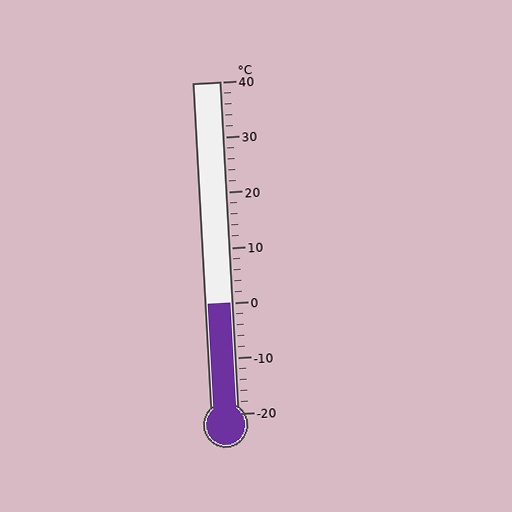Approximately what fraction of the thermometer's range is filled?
The thermometer is filled to approximately 35% of its range.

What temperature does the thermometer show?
The thermometer shows approximately 0°C.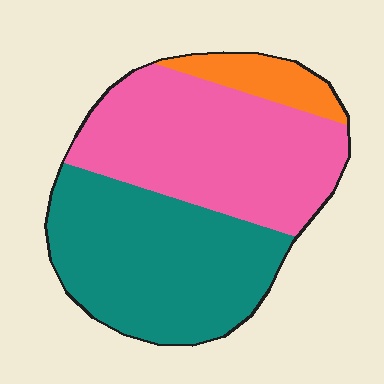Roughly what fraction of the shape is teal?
Teal covers about 45% of the shape.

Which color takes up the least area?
Orange, at roughly 10%.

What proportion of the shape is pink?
Pink covers around 45% of the shape.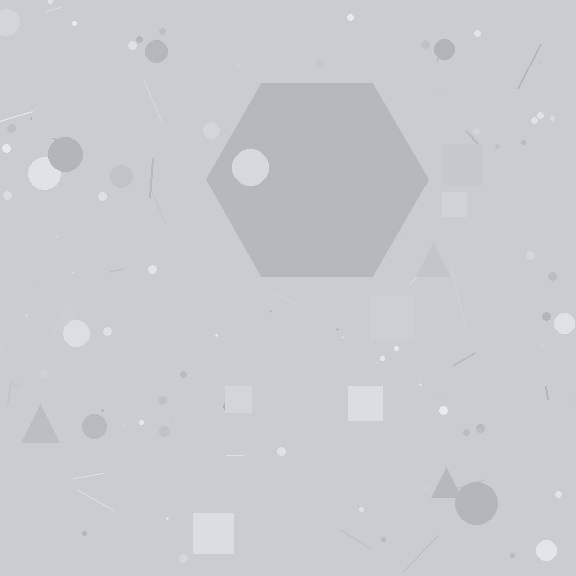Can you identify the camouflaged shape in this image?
The camouflaged shape is a hexagon.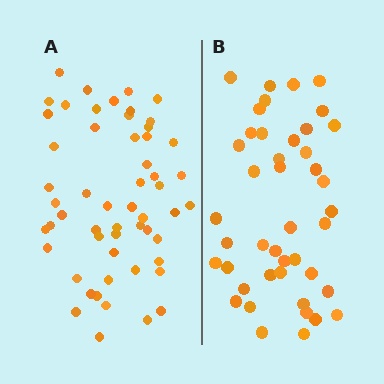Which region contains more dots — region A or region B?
Region A (the left region) has more dots.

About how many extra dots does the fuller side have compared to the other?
Region A has roughly 12 or so more dots than region B.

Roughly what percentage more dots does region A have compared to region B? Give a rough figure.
About 30% more.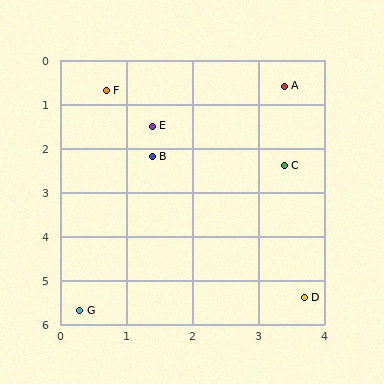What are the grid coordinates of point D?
Point D is at approximately (3.7, 5.4).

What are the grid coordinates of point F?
Point F is at approximately (0.7, 0.7).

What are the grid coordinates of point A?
Point A is at approximately (3.4, 0.6).